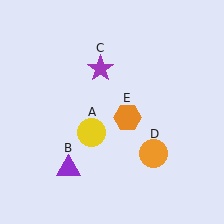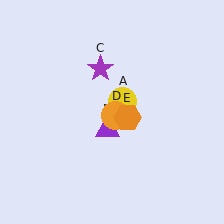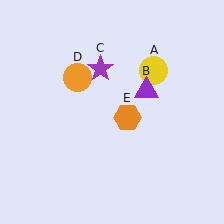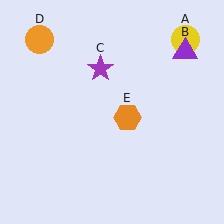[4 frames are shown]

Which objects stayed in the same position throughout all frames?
Purple star (object C) and orange hexagon (object E) remained stationary.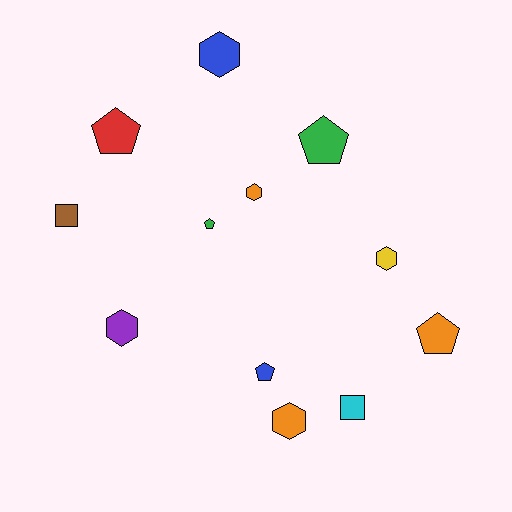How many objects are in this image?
There are 12 objects.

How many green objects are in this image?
There are 2 green objects.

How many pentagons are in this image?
There are 5 pentagons.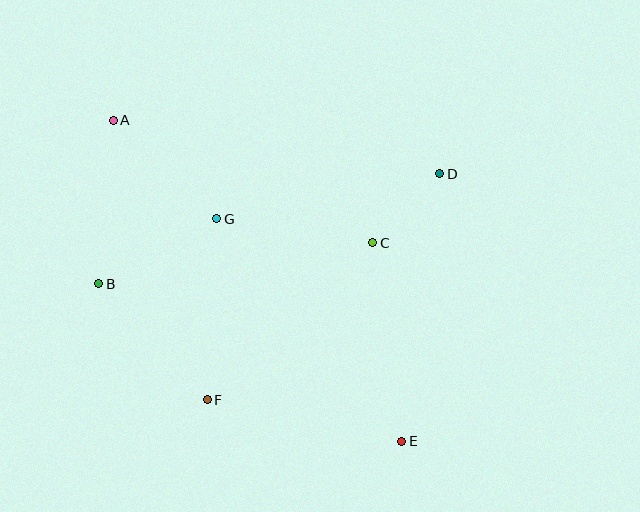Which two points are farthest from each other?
Points A and E are farthest from each other.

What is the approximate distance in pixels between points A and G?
The distance between A and G is approximately 143 pixels.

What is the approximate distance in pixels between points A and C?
The distance between A and C is approximately 287 pixels.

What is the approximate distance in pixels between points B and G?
The distance between B and G is approximately 135 pixels.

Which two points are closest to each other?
Points C and D are closest to each other.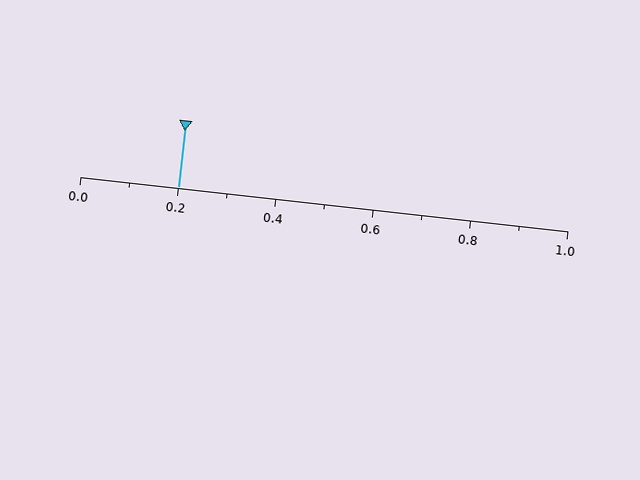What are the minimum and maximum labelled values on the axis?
The axis runs from 0.0 to 1.0.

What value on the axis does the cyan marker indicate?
The marker indicates approximately 0.2.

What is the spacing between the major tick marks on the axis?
The major ticks are spaced 0.2 apart.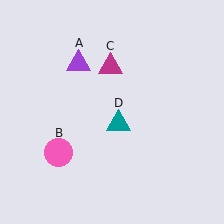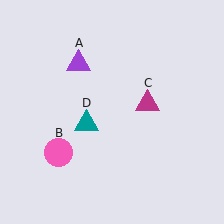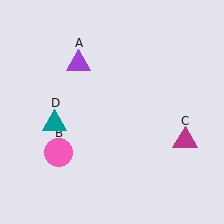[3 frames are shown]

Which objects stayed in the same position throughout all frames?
Purple triangle (object A) and pink circle (object B) remained stationary.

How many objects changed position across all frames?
2 objects changed position: magenta triangle (object C), teal triangle (object D).